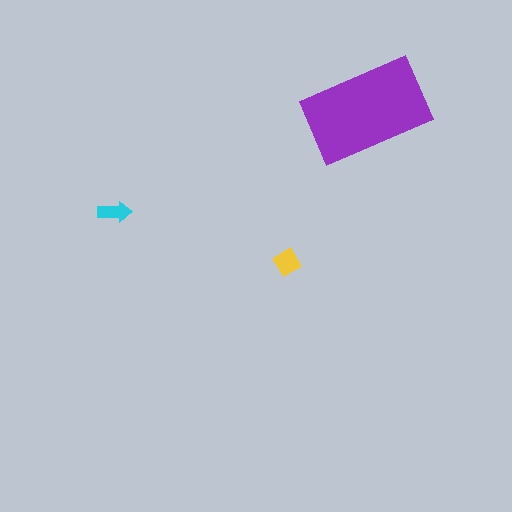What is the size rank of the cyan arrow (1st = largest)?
3rd.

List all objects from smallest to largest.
The cyan arrow, the yellow diamond, the purple rectangle.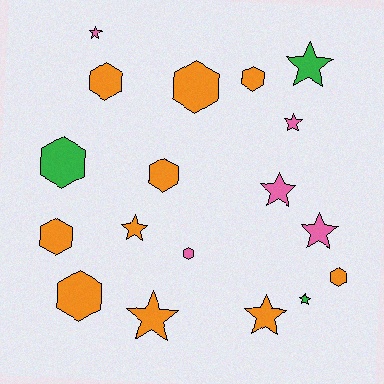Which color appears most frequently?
Orange, with 10 objects.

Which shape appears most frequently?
Hexagon, with 9 objects.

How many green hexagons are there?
There is 1 green hexagon.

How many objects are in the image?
There are 18 objects.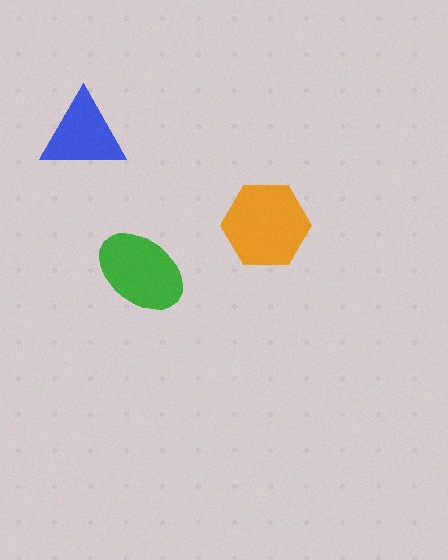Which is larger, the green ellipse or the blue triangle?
The green ellipse.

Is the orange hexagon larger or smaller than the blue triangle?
Larger.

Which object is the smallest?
The blue triangle.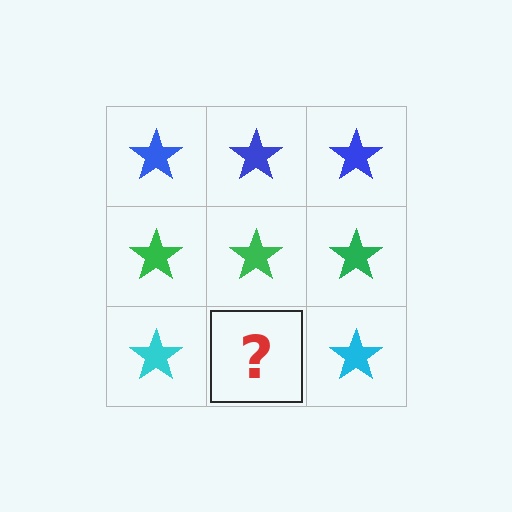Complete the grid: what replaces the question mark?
The question mark should be replaced with a cyan star.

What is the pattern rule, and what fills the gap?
The rule is that each row has a consistent color. The gap should be filled with a cyan star.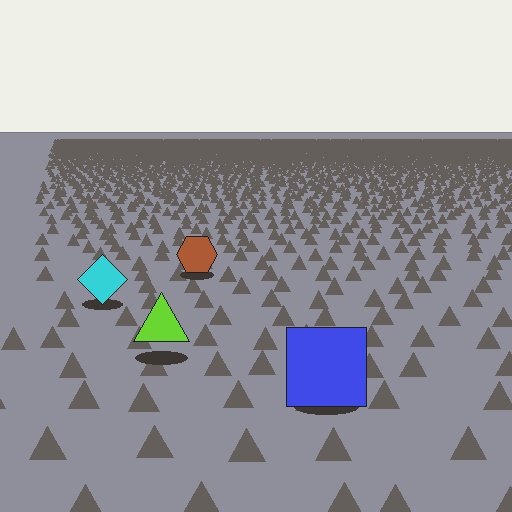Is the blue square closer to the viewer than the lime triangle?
Yes. The blue square is closer — you can tell from the texture gradient: the ground texture is coarser near it.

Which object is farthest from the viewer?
The brown hexagon is farthest from the viewer. It appears smaller and the ground texture around it is denser.